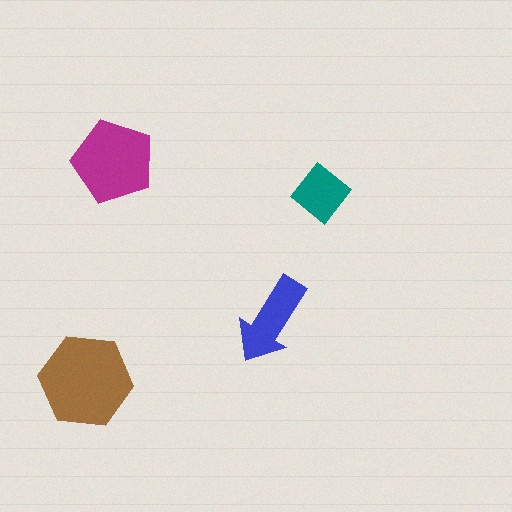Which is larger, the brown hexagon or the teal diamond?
The brown hexagon.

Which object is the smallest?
The teal diamond.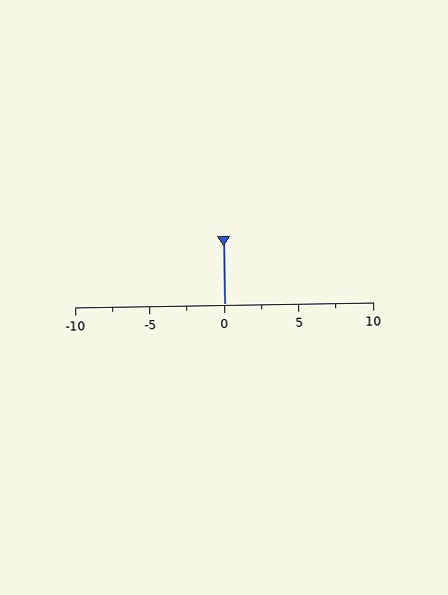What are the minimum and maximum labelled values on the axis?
The axis runs from -10 to 10.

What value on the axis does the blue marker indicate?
The marker indicates approximately 0.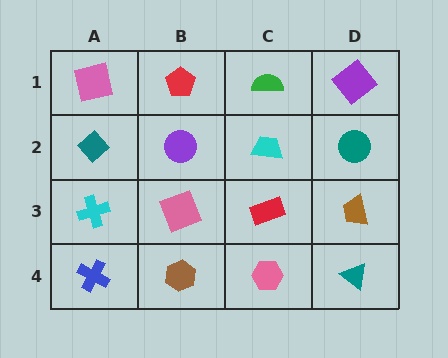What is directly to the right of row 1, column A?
A red pentagon.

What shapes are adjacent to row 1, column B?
A purple circle (row 2, column B), a pink square (row 1, column A), a green semicircle (row 1, column C).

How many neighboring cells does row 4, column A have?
2.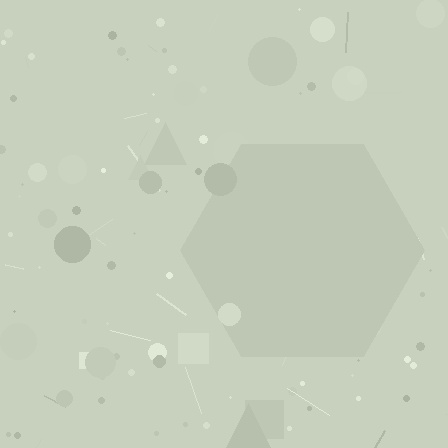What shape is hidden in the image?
A hexagon is hidden in the image.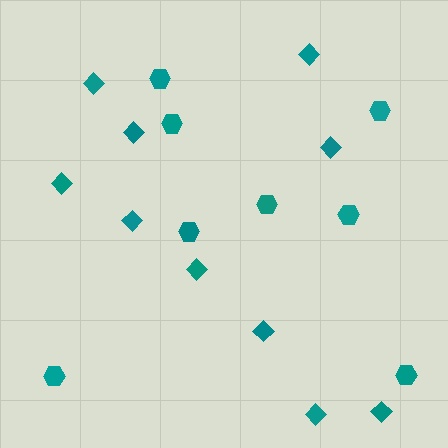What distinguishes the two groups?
There are 2 groups: one group of hexagons (8) and one group of diamonds (10).